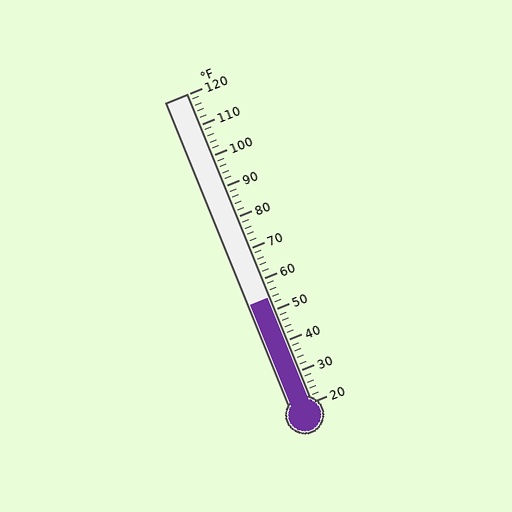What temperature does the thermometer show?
The thermometer shows approximately 54°F.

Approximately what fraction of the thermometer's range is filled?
The thermometer is filled to approximately 35% of its range.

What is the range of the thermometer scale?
The thermometer scale ranges from 20°F to 120°F.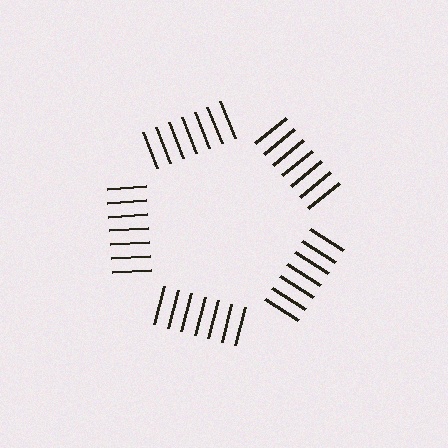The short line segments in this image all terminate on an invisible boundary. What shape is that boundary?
An illusory pentagon — the line segments terminate on its edges but no continuous stroke is drawn.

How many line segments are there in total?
35 — 7 along each of the 5 edges.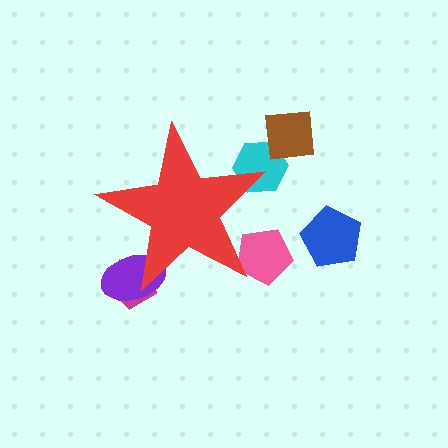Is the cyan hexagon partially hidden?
Yes, the cyan hexagon is partially hidden behind the red star.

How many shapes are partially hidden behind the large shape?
4 shapes are partially hidden.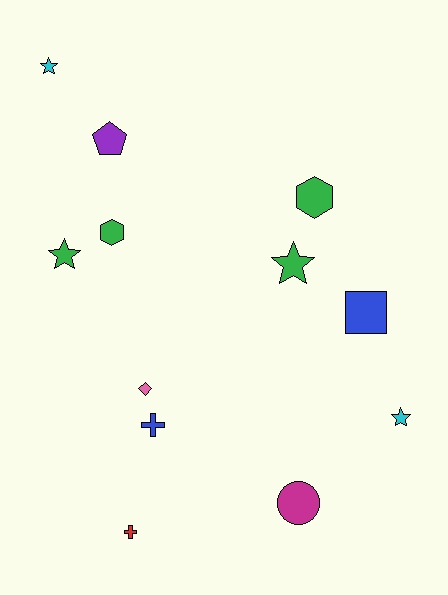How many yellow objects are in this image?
There are no yellow objects.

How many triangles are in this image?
There are no triangles.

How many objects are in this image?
There are 12 objects.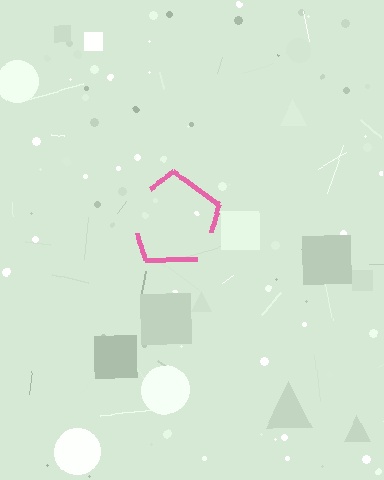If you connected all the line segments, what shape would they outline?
They would outline a pentagon.